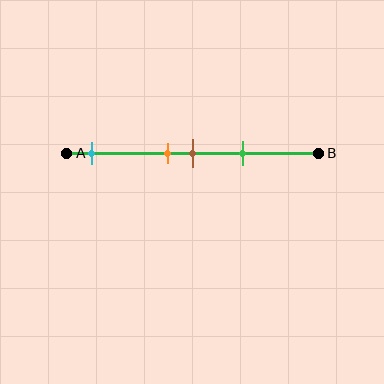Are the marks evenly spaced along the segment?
No, the marks are not evenly spaced.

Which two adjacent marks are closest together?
The orange and brown marks are the closest adjacent pair.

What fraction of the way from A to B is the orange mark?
The orange mark is approximately 40% (0.4) of the way from A to B.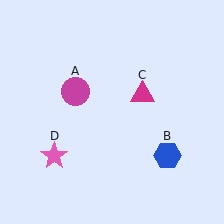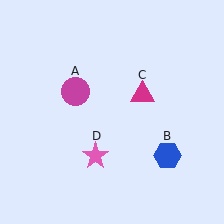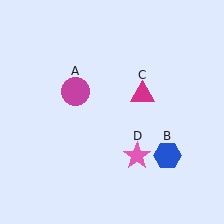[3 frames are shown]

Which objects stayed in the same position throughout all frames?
Magenta circle (object A) and blue hexagon (object B) and magenta triangle (object C) remained stationary.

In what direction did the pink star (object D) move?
The pink star (object D) moved right.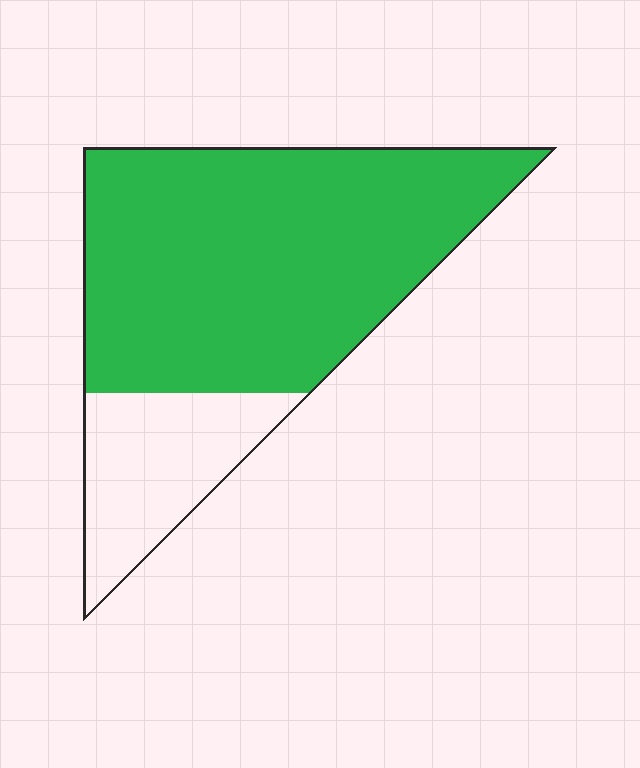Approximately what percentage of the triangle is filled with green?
Approximately 75%.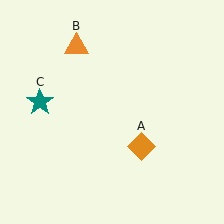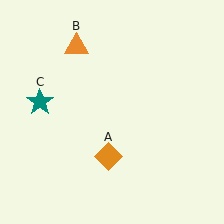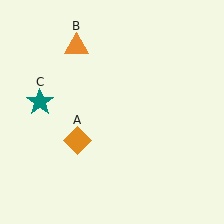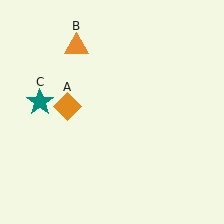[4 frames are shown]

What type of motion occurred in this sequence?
The orange diamond (object A) rotated clockwise around the center of the scene.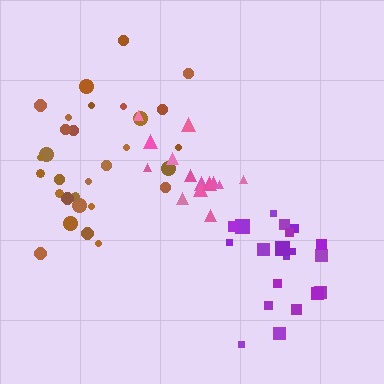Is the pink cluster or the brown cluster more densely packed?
Pink.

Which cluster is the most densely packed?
Pink.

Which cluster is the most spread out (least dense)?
Brown.